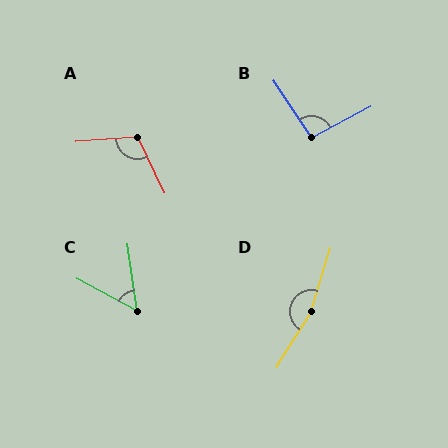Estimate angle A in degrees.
Approximately 112 degrees.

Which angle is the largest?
D, at approximately 165 degrees.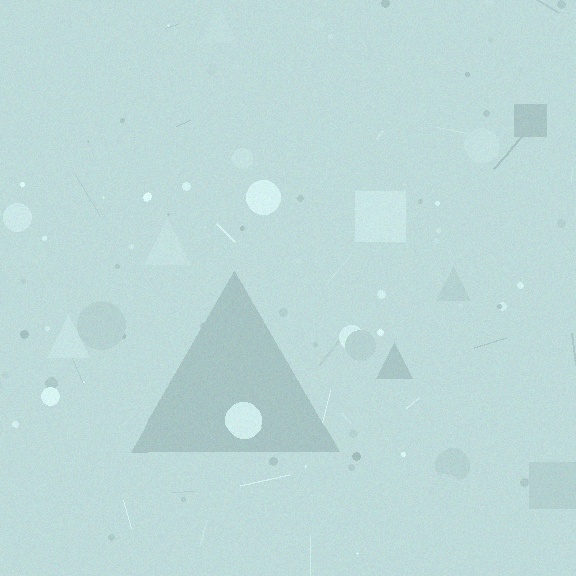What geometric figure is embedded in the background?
A triangle is embedded in the background.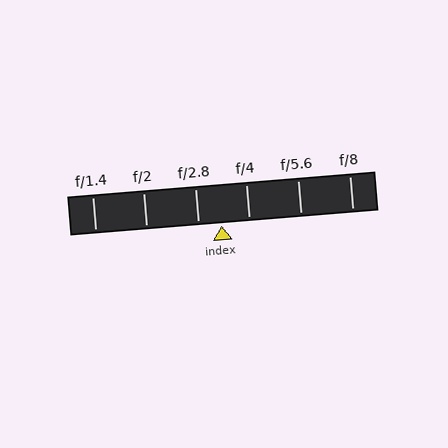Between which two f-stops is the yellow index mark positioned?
The index mark is between f/2.8 and f/4.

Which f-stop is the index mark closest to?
The index mark is closest to f/2.8.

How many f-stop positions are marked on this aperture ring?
There are 6 f-stop positions marked.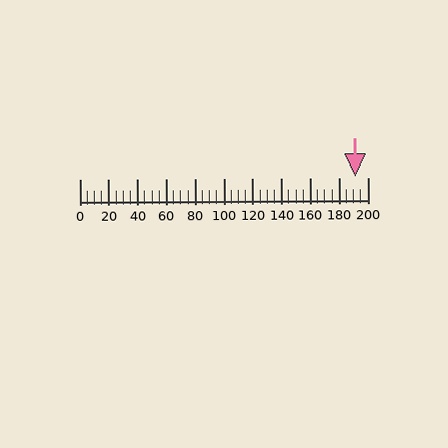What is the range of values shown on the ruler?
The ruler shows values from 0 to 200.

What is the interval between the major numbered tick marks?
The major tick marks are spaced 20 units apart.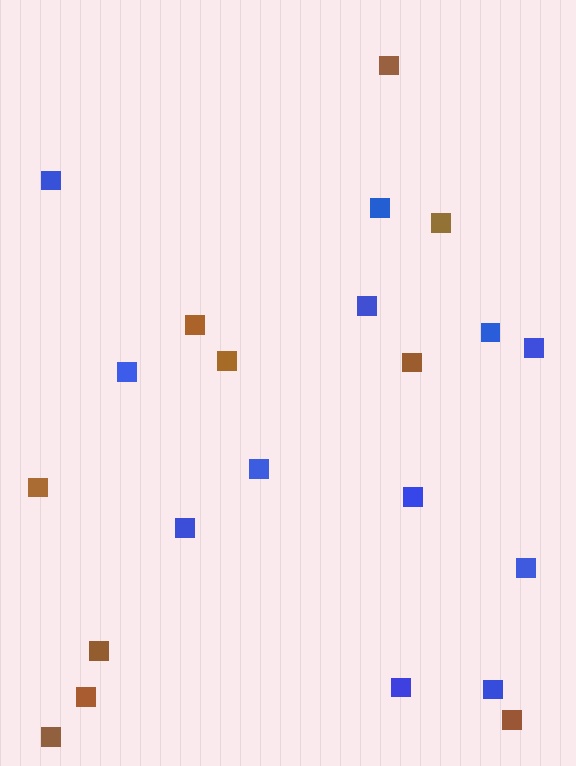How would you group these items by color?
There are 2 groups: one group of brown squares (10) and one group of blue squares (12).